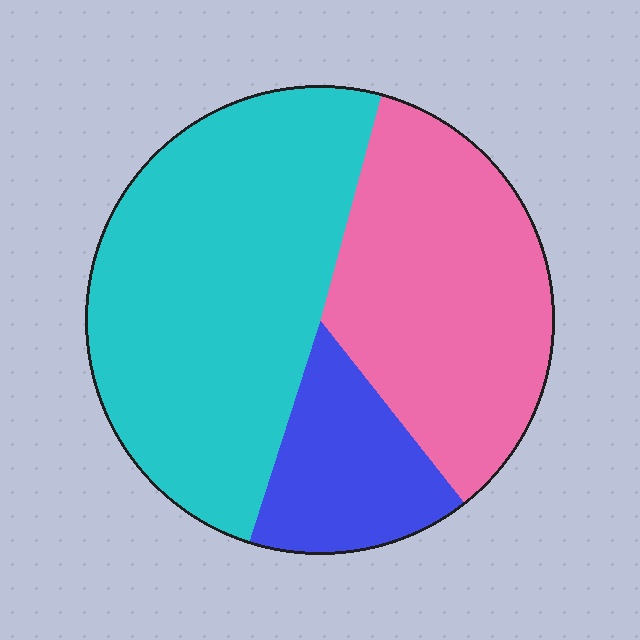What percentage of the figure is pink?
Pink takes up between a third and a half of the figure.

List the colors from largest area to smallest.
From largest to smallest: cyan, pink, blue.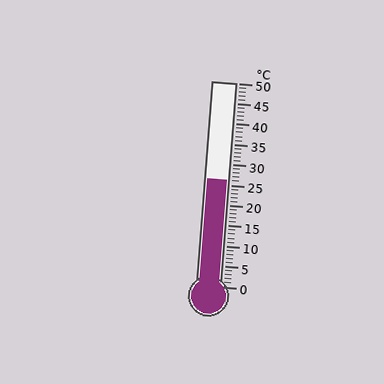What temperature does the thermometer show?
The thermometer shows approximately 26°C.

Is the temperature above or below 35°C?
The temperature is below 35°C.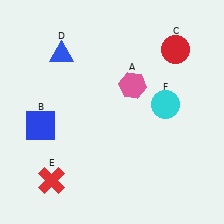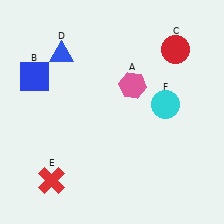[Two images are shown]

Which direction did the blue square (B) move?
The blue square (B) moved up.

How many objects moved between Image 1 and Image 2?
1 object moved between the two images.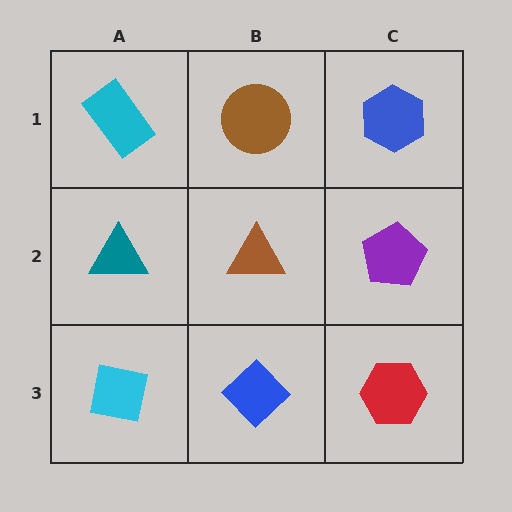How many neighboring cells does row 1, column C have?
2.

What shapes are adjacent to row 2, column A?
A cyan rectangle (row 1, column A), a cyan square (row 3, column A), a brown triangle (row 2, column B).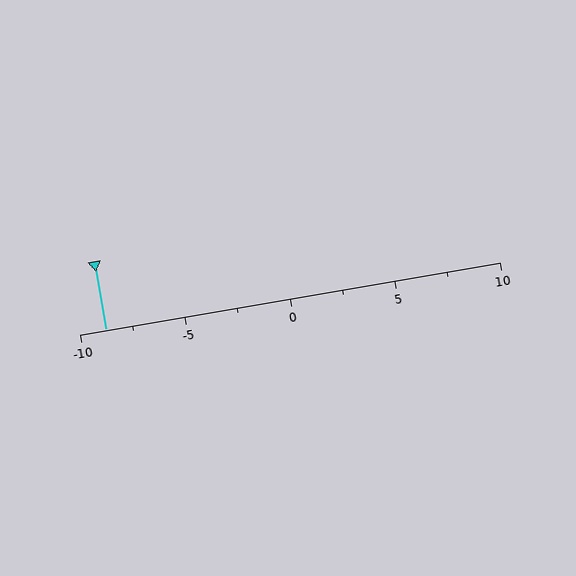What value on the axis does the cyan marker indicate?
The marker indicates approximately -8.8.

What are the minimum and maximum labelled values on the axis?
The axis runs from -10 to 10.